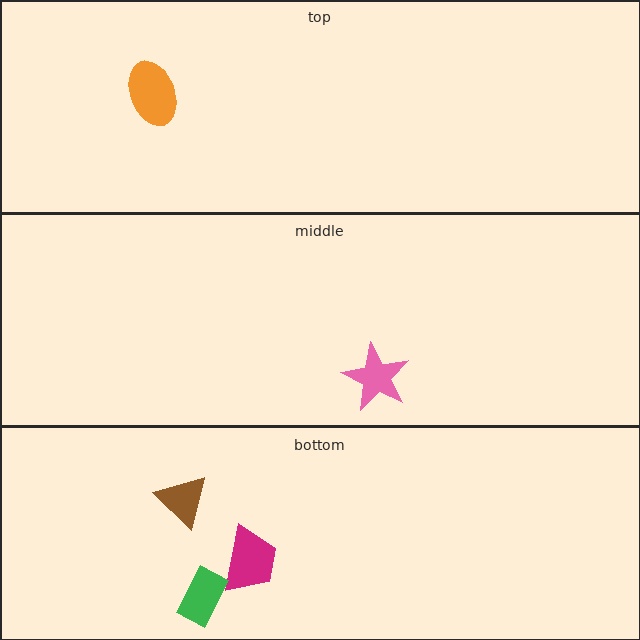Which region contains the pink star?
The middle region.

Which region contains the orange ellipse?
The top region.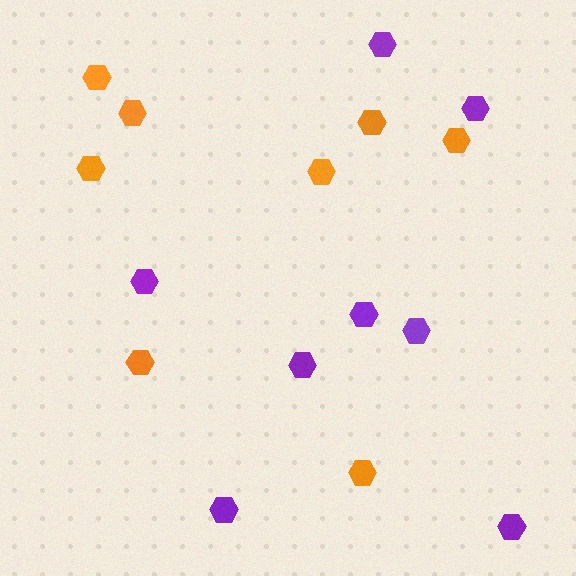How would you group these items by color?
There are 2 groups: one group of orange hexagons (8) and one group of purple hexagons (8).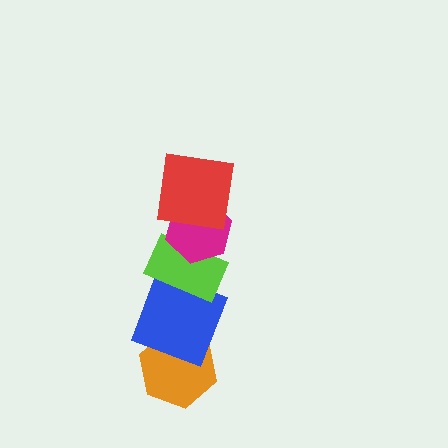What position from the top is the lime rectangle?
The lime rectangle is 3rd from the top.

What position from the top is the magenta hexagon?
The magenta hexagon is 2nd from the top.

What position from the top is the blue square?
The blue square is 4th from the top.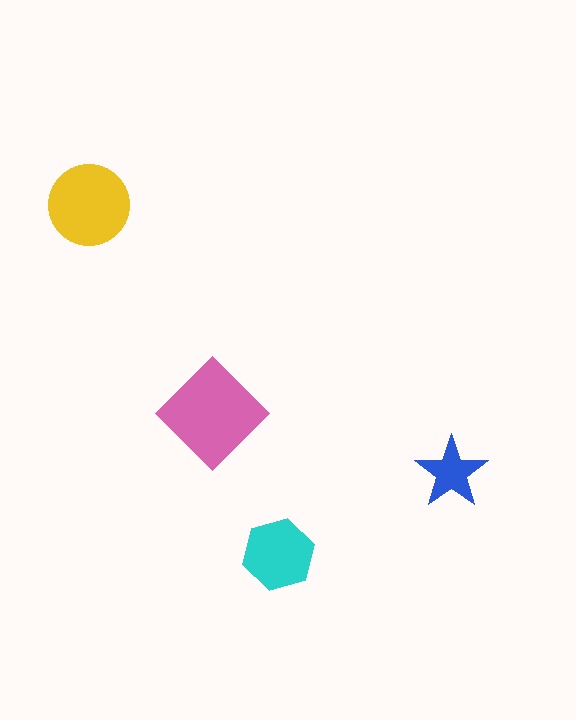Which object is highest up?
The yellow circle is topmost.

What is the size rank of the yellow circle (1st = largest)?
2nd.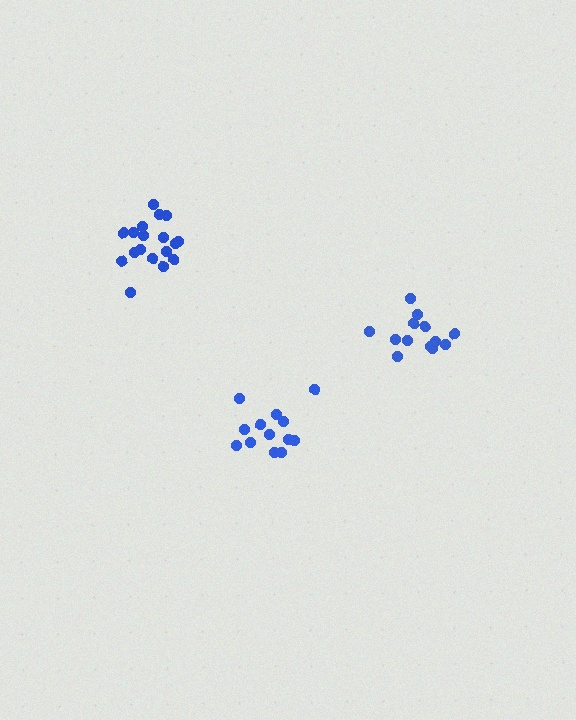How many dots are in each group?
Group 1: 13 dots, Group 2: 18 dots, Group 3: 13 dots (44 total).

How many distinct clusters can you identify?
There are 3 distinct clusters.